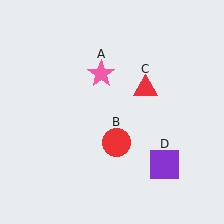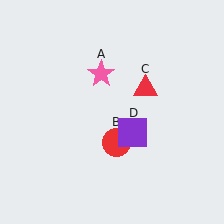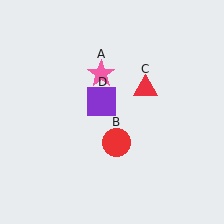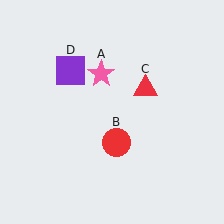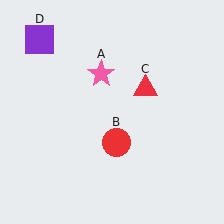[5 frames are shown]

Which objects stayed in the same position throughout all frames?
Pink star (object A) and red circle (object B) and red triangle (object C) remained stationary.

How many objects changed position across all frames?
1 object changed position: purple square (object D).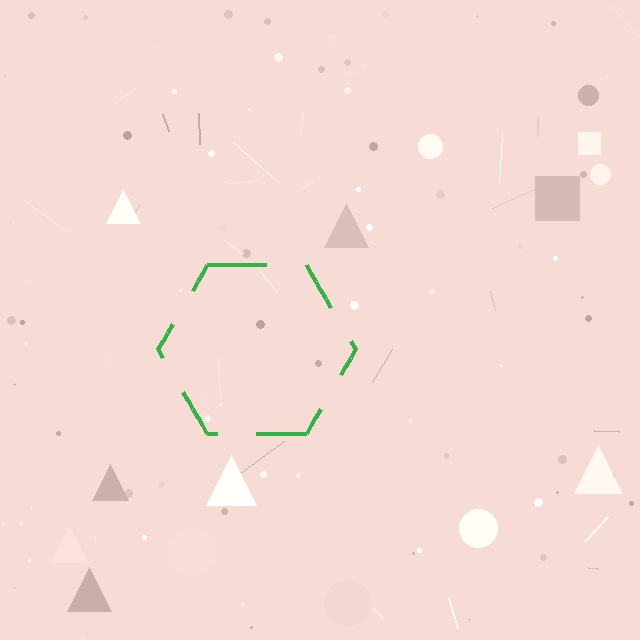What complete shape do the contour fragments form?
The contour fragments form a hexagon.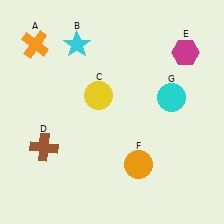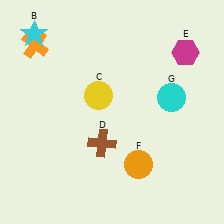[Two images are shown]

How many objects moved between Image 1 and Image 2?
2 objects moved between the two images.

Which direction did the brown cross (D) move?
The brown cross (D) moved right.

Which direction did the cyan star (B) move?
The cyan star (B) moved left.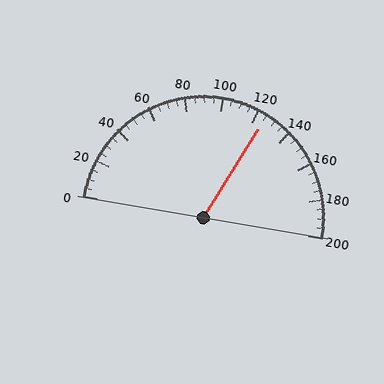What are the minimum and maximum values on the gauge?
The gauge ranges from 0 to 200.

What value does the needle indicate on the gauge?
The needle indicates approximately 125.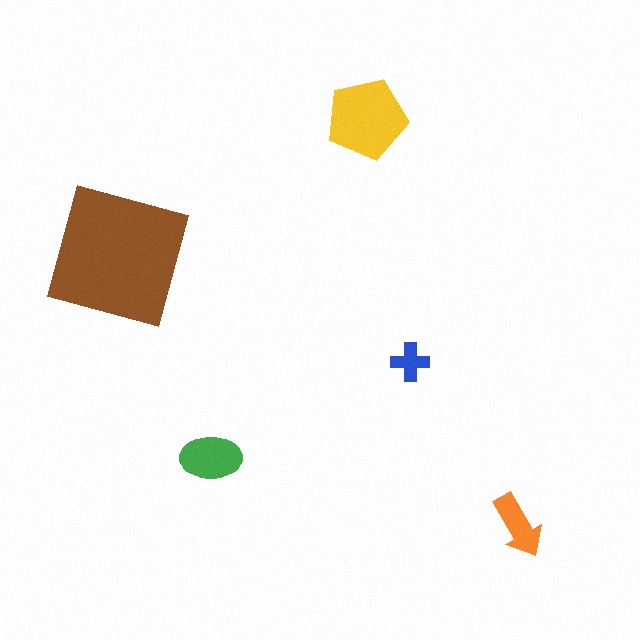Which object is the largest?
The brown square.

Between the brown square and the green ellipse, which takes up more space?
The brown square.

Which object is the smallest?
The blue cross.